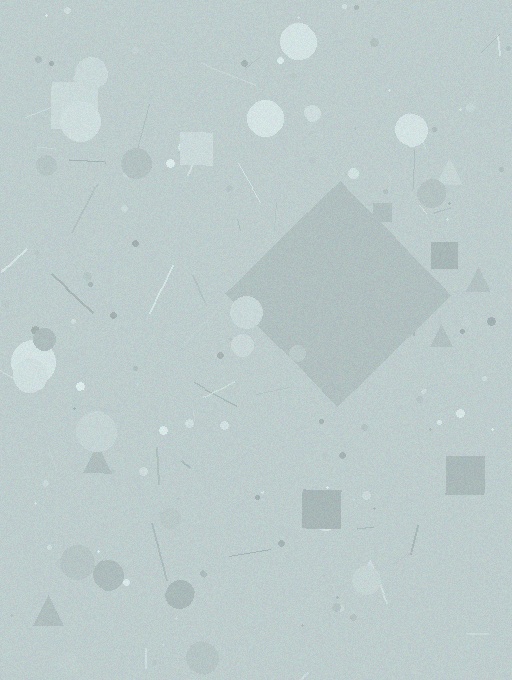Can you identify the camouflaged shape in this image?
The camouflaged shape is a diamond.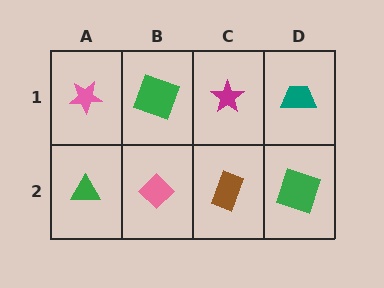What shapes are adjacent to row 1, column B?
A pink diamond (row 2, column B), a pink star (row 1, column A), a magenta star (row 1, column C).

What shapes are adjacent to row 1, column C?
A brown rectangle (row 2, column C), a green square (row 1, column B), a teal trapezoid (row 1, column D).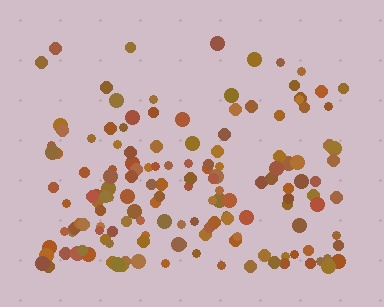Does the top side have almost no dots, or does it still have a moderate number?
Still a moderate number, just noticeably fewer than the bottom.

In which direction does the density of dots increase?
From top to bottom, with the bottom side densest.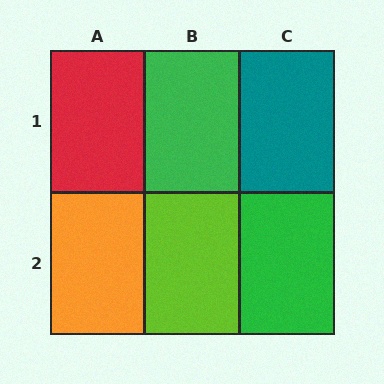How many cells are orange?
1 cell is orange.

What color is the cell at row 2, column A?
Orange.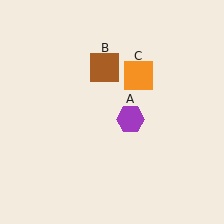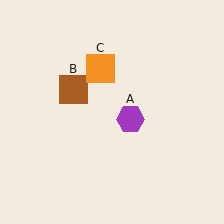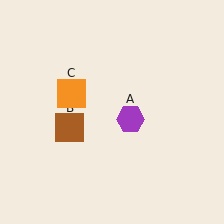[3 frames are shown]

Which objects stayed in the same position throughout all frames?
Purple hexagon (object A) remained stationary.